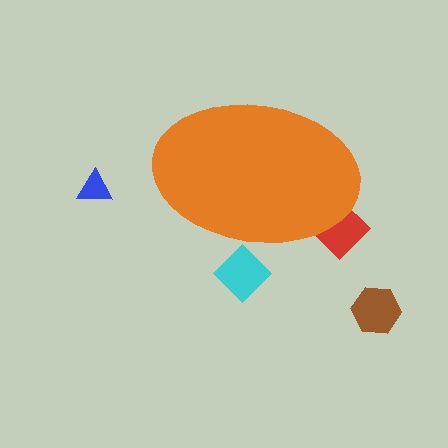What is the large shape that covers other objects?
An orange ellipse.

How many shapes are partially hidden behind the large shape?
2 shapes are partially hidden.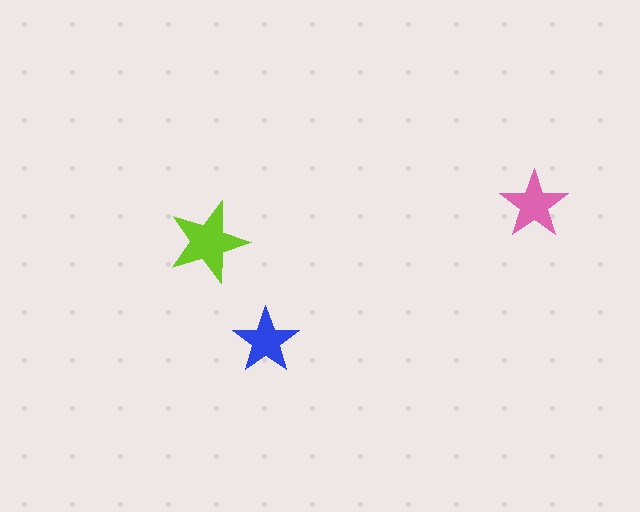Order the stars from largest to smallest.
the lime one, the pink one, the blue one.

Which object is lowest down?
The blue star is bottommost.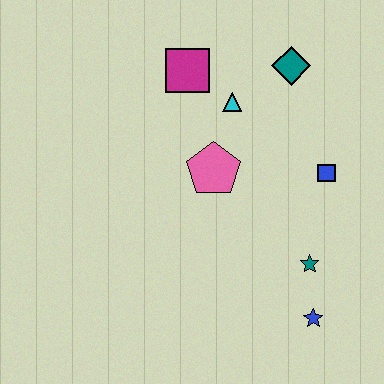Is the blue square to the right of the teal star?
Yes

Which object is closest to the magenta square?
The cyan triangle is closest to the magenta square.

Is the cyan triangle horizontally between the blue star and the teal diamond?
No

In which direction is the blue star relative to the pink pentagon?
The blue star is below the pink pentagon.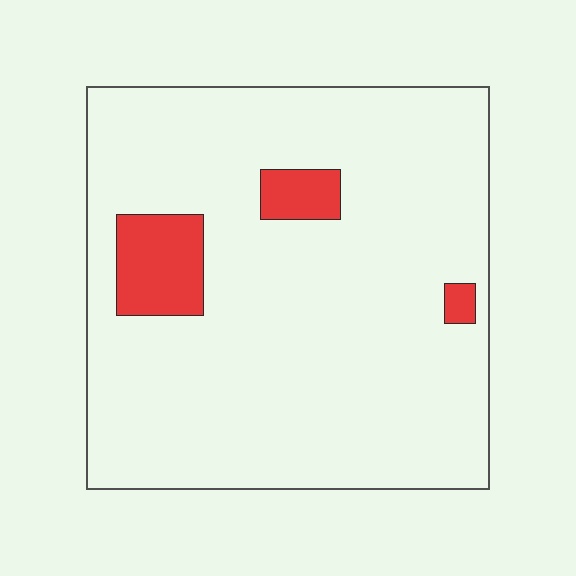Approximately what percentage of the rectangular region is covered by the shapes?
Approximately 10%.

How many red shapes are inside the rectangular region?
3.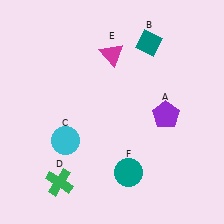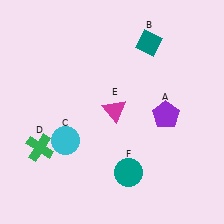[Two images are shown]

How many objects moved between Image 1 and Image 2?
2 objects moved between the two images.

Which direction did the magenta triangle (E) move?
The magenta triangle (E) moved down.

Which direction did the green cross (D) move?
The green cross (D) moved up.